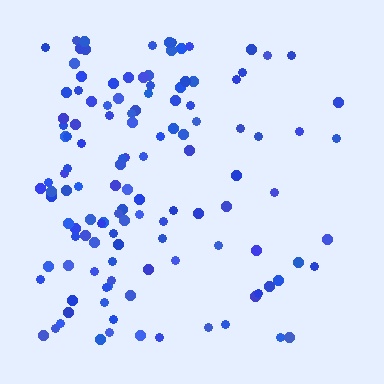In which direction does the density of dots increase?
From right to left, with the left side densest.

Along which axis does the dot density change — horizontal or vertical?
Horizontal.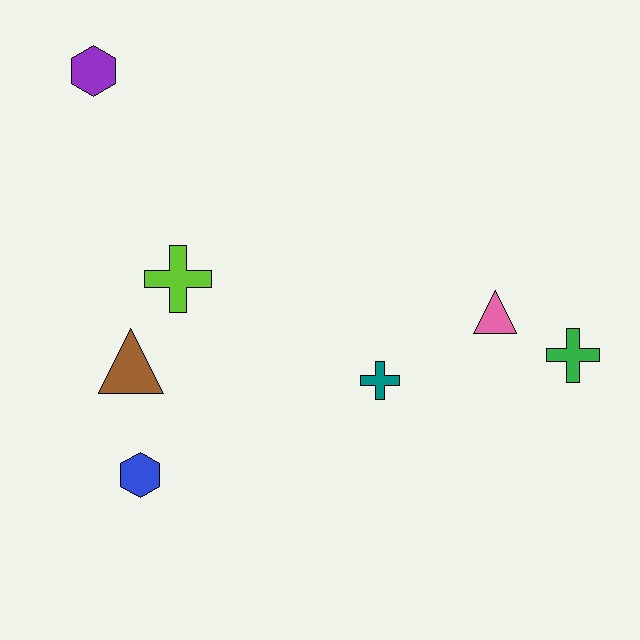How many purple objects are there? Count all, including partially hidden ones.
There is 1 purple object.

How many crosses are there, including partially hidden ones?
There are 3 crosses.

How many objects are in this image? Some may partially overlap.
There are 7 objects.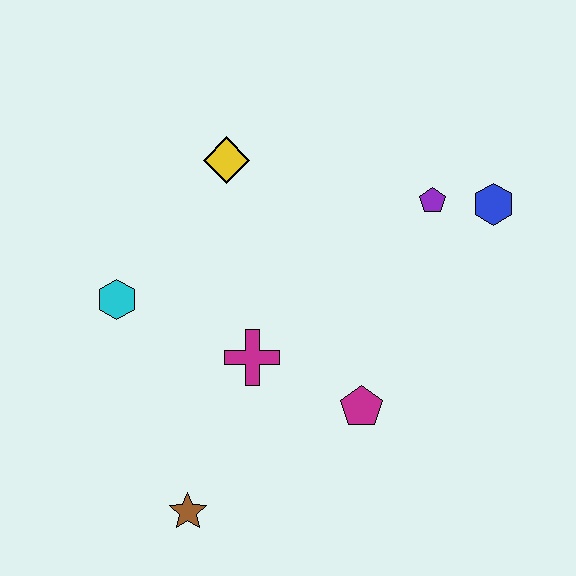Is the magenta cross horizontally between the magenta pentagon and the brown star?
Yes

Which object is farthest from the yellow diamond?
The brown star is farthest from the yellow diamond.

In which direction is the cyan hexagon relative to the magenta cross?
The cyan hexagon is to the left of the magenta cross.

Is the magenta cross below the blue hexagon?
Yes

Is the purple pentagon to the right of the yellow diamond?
Yes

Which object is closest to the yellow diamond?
The cyan hexagon is closest to the yellow diamond.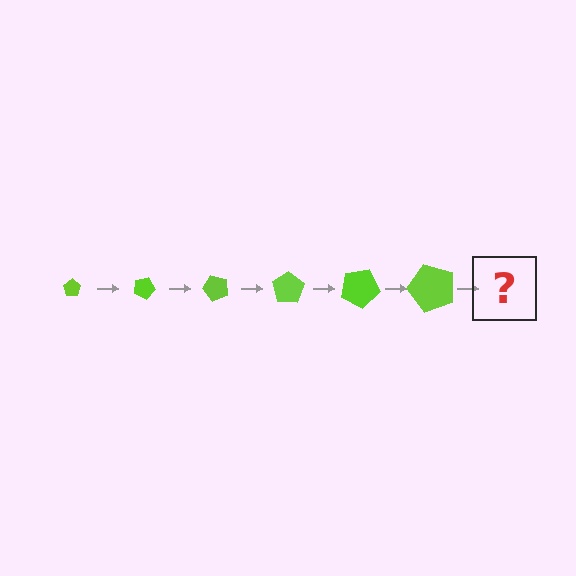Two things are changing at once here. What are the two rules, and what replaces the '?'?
The two rules are that the pentagon grows larger each step and it rotates 25 degrees each step. The '?' should be a pentagon, larger than the previous one and rotated 150 degrees from the start.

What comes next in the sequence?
The next element should be a pentagon, larger than the previous one and rotated 150 degrees from the start.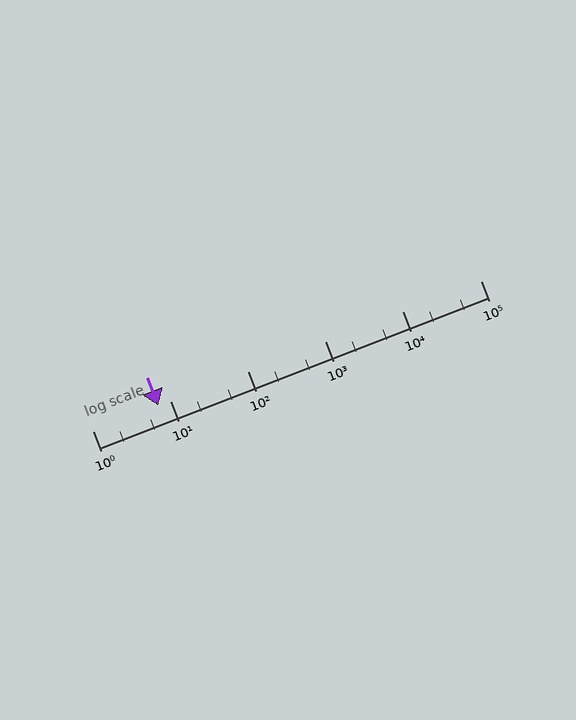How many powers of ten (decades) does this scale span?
The scale spans 5 decades, from 1 to 100000.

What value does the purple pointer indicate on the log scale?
The pointer indicates approximately 7.1.